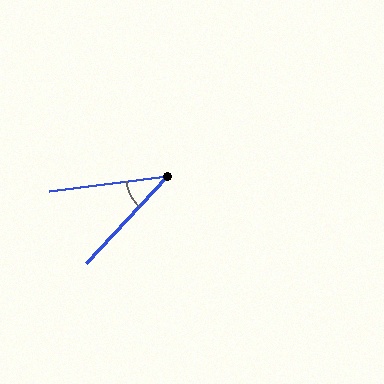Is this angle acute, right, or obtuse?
It is acute.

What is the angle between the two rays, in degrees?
Approximately 40 degrees.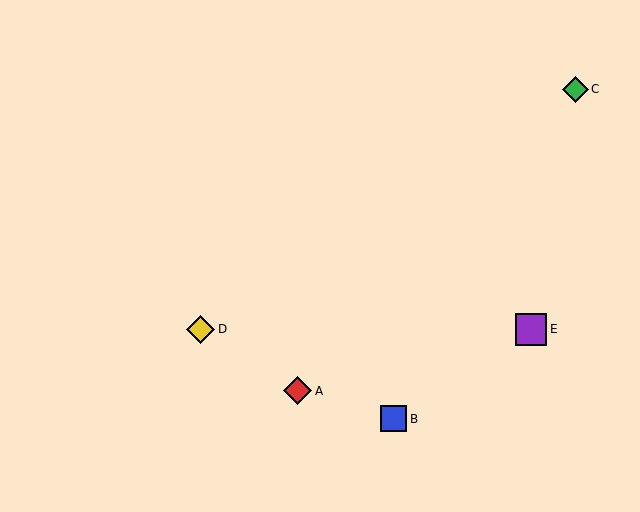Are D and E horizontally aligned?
Yes, both are at y≈329.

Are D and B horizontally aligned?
No, D is at y≈329 and B is at y≈419.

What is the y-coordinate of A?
Object A is at y≈391.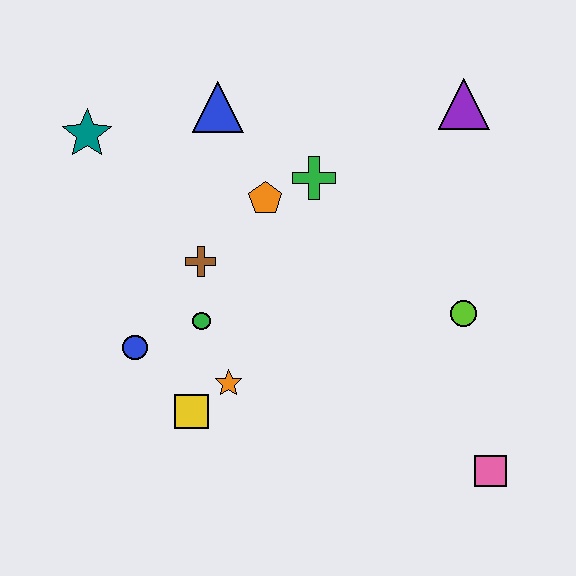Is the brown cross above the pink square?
Yes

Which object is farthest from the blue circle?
The purple triangle is farthest from the blue circle.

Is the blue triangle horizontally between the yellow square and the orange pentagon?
Yes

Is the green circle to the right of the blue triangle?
No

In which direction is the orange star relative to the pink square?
The orange star is to the left of the pink square.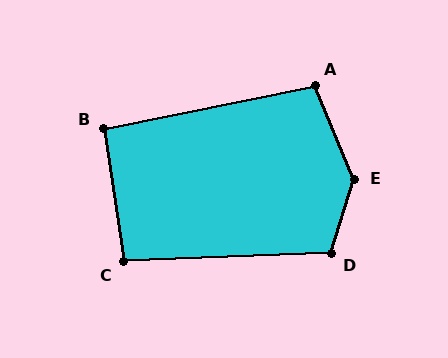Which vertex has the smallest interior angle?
B, at approximately 93 degrees.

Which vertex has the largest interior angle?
E, at approximately 140 degrees.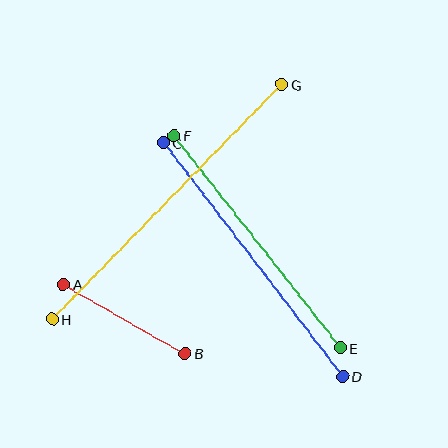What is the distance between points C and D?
The distance is approximately 294 pixels.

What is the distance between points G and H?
The distance is approximately 328 pixels.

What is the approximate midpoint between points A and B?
The midpoint is at approximately (124, 319) pixels.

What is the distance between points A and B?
The distance is approximately 140 pixels.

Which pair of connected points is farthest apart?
Points G and H are farthest apart.